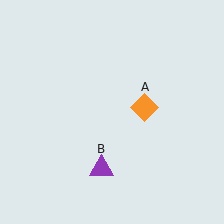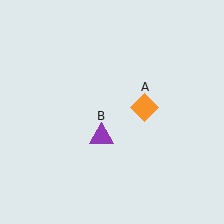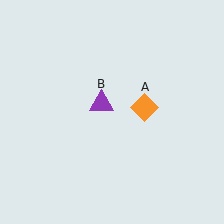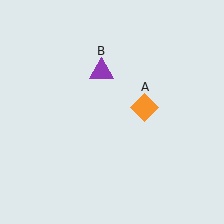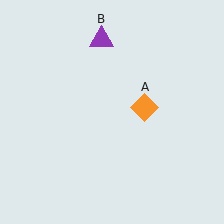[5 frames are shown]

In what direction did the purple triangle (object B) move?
The purple triangle (object B) moved up.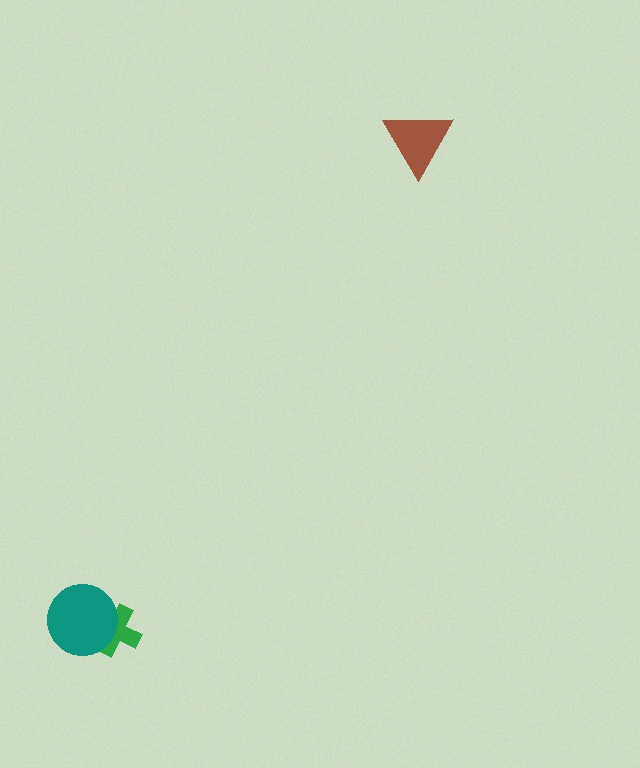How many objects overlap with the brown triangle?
0 objects overlap with the brown triangle.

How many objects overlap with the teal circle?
1 object overlaps with the teal circle.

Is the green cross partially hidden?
Yes, it is partially covered by another shape.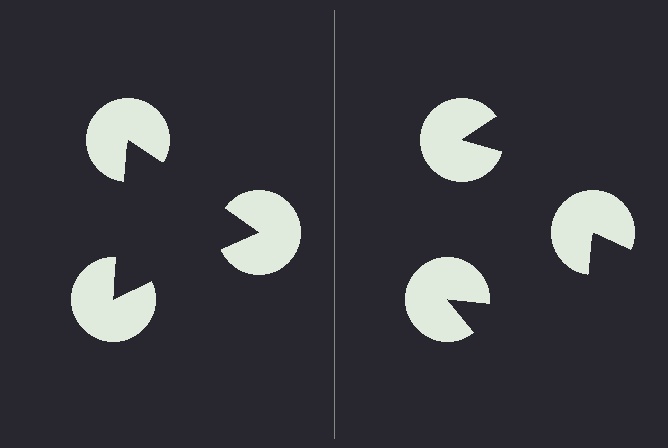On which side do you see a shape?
An illusory triangle appears on the left side. On the right side the wedge cuts are rotated, so no coherent shape forms.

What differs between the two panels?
The pac-man discs are positioned identically on both sides; only the wedge orientations differ. On the left they align to a triangle; on the right they are misaligned.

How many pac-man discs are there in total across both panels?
6 — 3 on each side.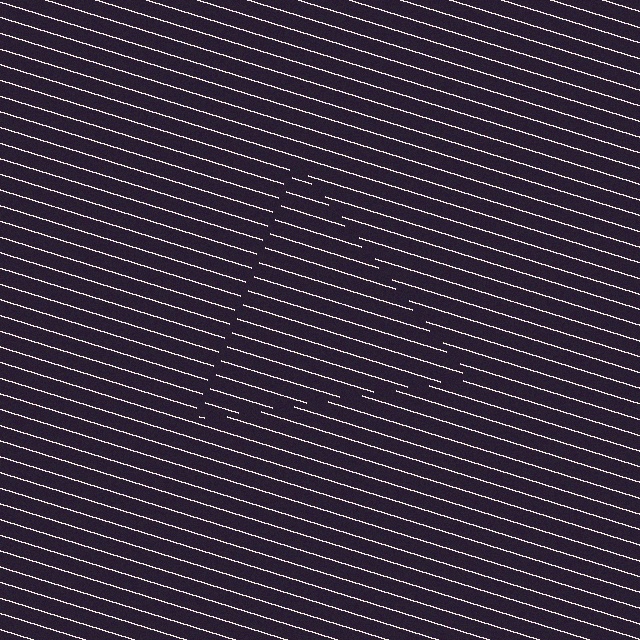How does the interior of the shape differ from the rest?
The interior of the shape contains the same grating, shifted by half a period — the contour is defined by the phase discontinuity where line-ends from the inner and outer gratings abut.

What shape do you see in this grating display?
An illusory triangle. The interior of the shape contains the same grating, shifted by half a period — the contour is defined by the phase discontinuity where line-ends from the inner and outer gratings abut.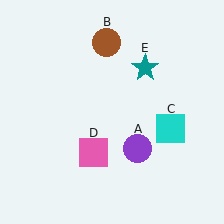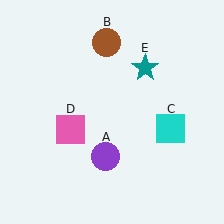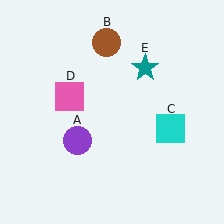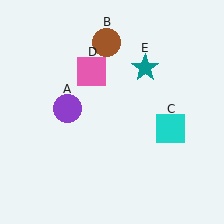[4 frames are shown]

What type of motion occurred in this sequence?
The purple circle (object A), pink square (object D) rotated clockwise around the center of the scene.